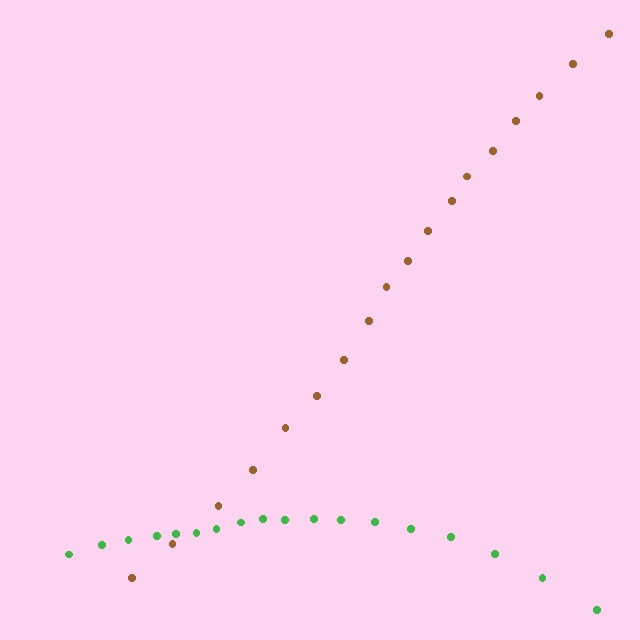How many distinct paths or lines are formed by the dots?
There are 2 distinct paths.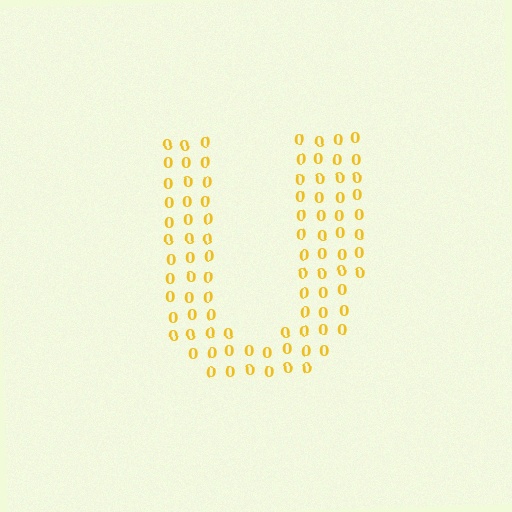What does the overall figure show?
The overall figure shows the letter U.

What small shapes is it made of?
It is made of small digit 0's.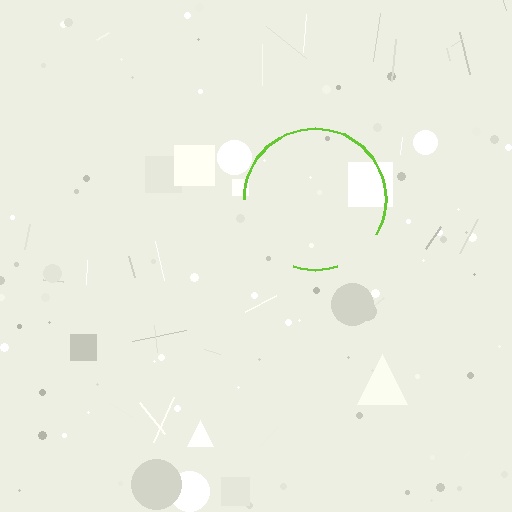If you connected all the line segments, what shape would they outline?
They would outline a circle.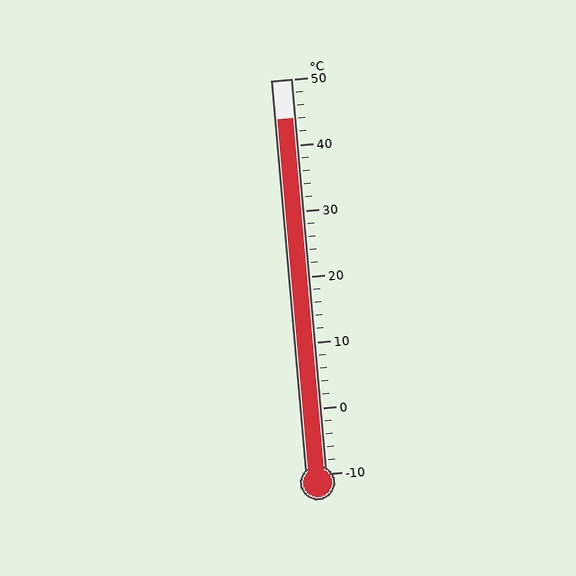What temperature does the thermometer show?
The thermometer shows approximately 44°C.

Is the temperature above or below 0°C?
The temperature is above 0°C.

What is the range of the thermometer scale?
The thermometer scale ranges from -10°C to 50°C.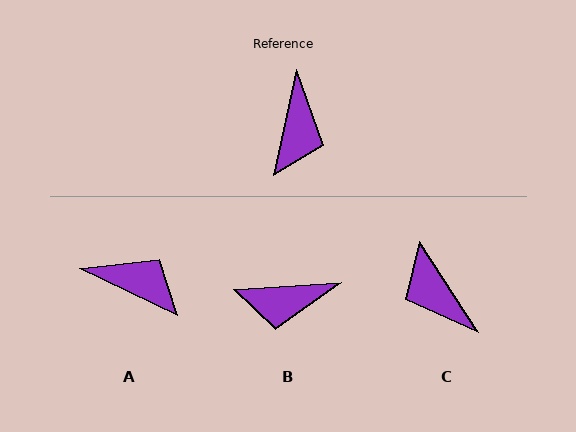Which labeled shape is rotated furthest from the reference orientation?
C, about 134 degrees away.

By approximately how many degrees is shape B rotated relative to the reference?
Approximately 74 degrees clockwise.